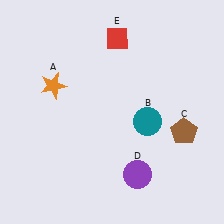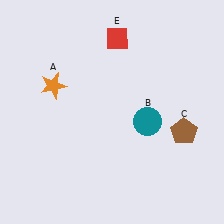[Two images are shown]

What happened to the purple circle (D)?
The purple circle (D) was removed in Image 2. It was in the bottom-right area of Image 1.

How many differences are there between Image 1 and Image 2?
There is 1 difference between the two images.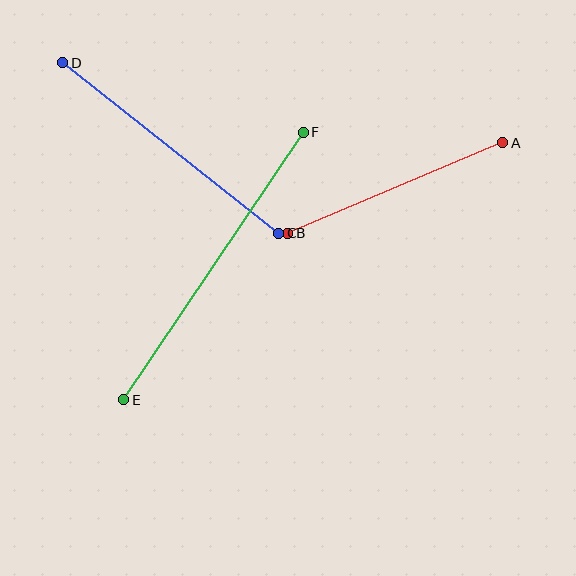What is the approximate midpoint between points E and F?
The midpoint is at approximately (213, 266) pixels.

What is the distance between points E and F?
The distance is approximately 322 pixels.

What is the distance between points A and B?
The distance is approximately 233 pixels.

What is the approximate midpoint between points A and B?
The midpoint is at approximately (395, 188) pixels.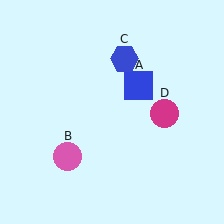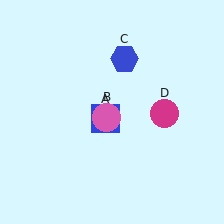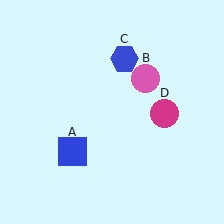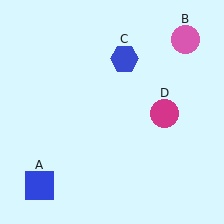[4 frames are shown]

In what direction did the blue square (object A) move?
The blue square (object A) moved down and to the left.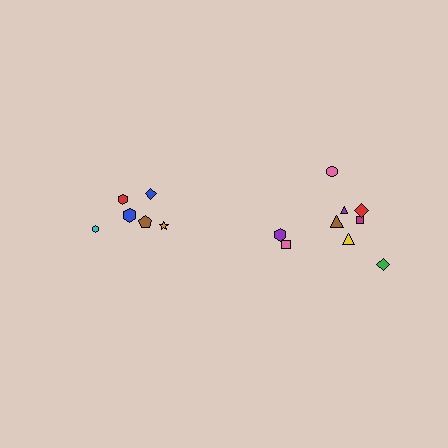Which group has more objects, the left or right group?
The right group.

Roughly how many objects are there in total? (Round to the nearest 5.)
Roughly 15 objects in total.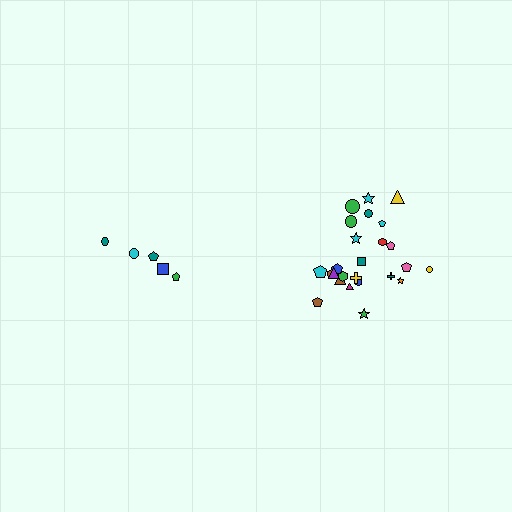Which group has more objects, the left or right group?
The right group.